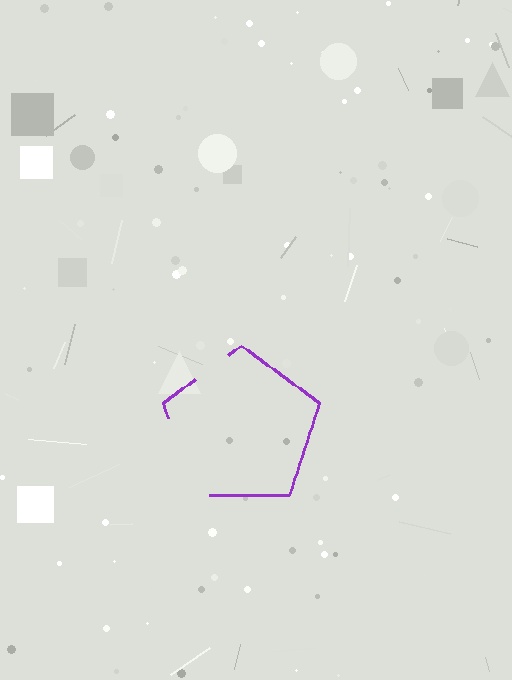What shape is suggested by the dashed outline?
The dashed outline suggests a pentagon.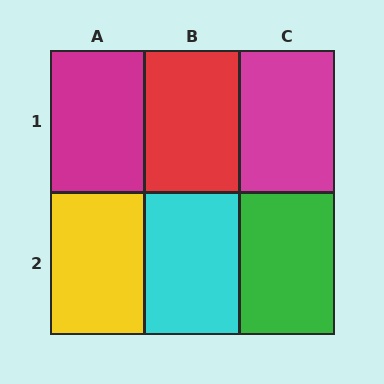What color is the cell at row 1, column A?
Magenta.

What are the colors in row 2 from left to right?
Yellow, cyan, green.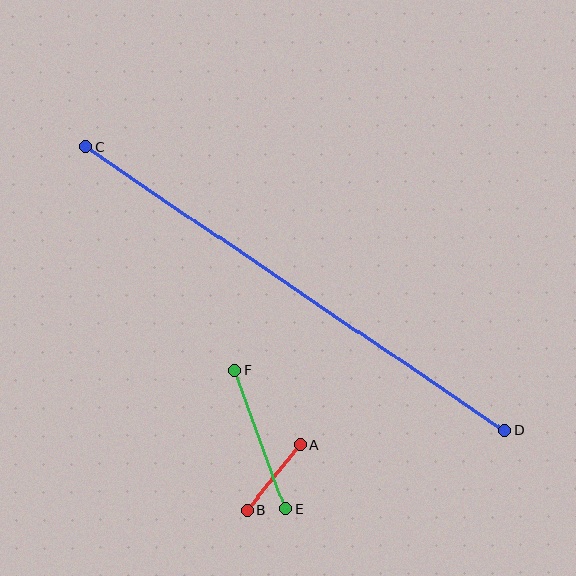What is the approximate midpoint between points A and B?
The midpoint is at approximately (274, 478) pixels.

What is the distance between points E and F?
The distance is approximately 147 pixels.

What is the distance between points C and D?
The distance is approximately 506 pixels.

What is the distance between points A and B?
The distance is approximately 85 pixels.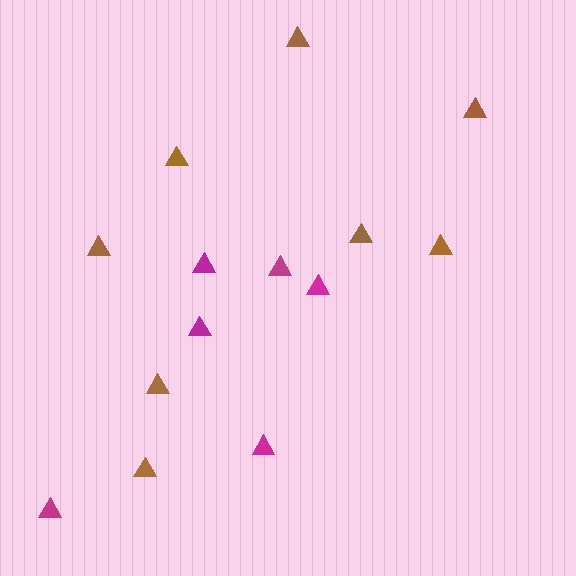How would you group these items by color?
There are 2 groups: one group of magenta triangles (6) and one group of brown triangles (8).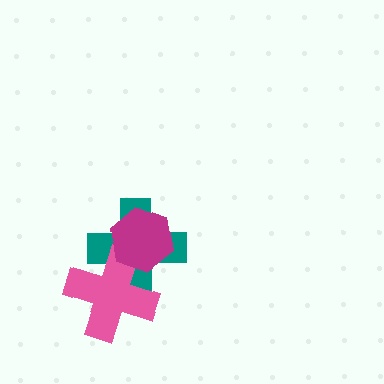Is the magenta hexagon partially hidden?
No, no other shape covers it.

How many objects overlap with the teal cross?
2 objects overlap with the teal cross.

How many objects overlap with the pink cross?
2 objects overlap with the pink cross.